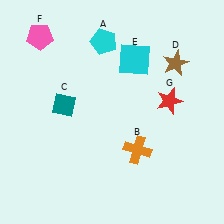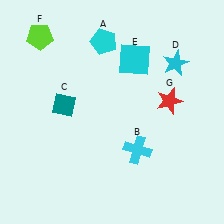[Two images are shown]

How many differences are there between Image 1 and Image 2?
There are 3 differences between the two images.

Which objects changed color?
B changed from orange to cyan. D changed from brown to cyan. F changed from pink to lime.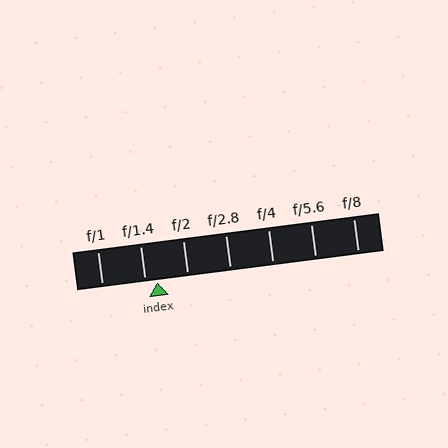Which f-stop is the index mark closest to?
The index mark is closest to f/1.4.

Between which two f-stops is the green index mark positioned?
The index mark is between f/1.4 and f/2.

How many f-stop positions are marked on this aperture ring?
There are 7 f-stop positions marked.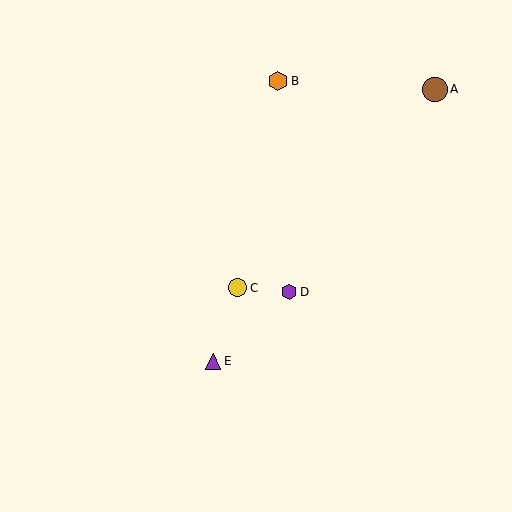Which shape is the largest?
The brown circle (labeled A) is the largest.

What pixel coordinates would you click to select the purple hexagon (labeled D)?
Click at (289, 292) to select the purple hexagon D.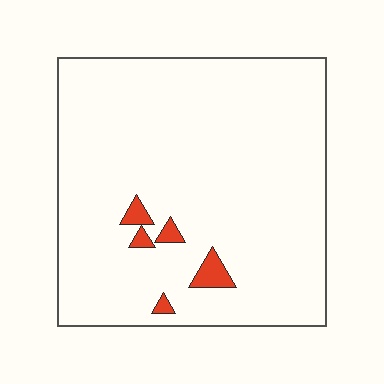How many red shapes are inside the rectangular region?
5.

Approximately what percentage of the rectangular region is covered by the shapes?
Approximately 5%.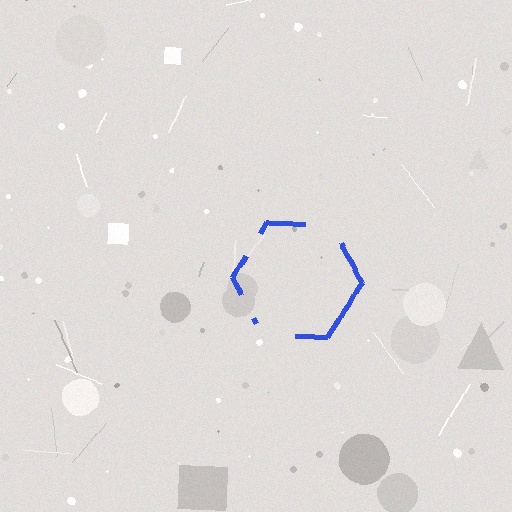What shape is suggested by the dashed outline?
The dashed outline suggests a hexagon.